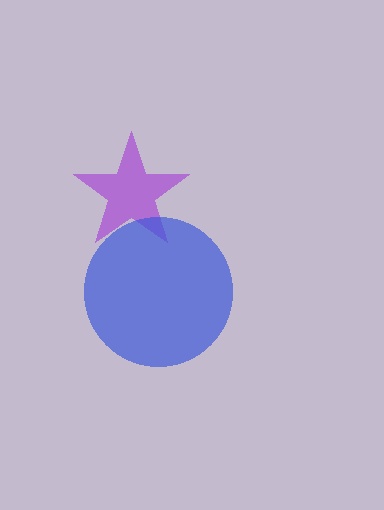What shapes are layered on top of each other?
The layered shapes are: a purple star, a blue circle.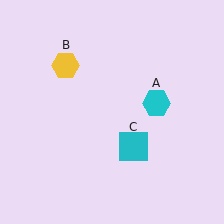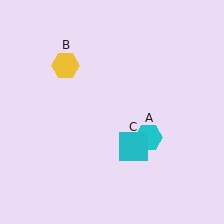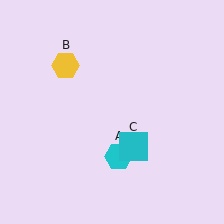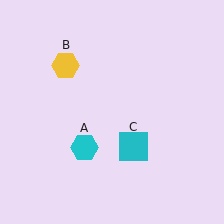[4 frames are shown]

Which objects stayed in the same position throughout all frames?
Yellow hexagon (object B) and cyan square (object C) remained stationary.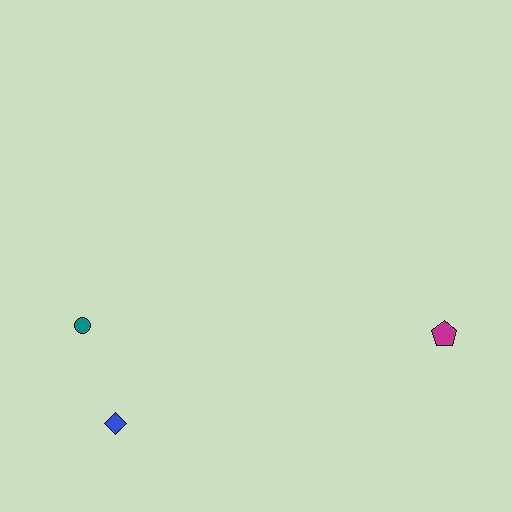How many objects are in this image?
There are 3 objects.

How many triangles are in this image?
There are no triangles.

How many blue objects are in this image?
There is 1 blue object.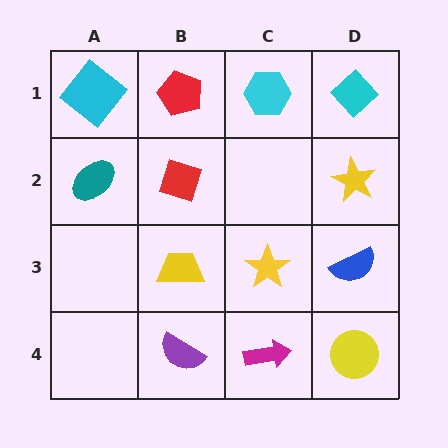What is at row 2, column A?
A teal ellipse.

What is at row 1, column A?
A cyan diamond.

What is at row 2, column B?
A red diamond.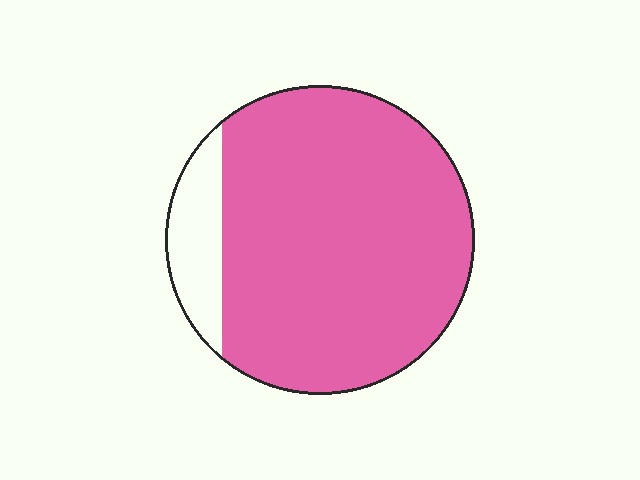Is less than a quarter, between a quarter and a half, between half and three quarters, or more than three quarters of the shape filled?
More than three quarters.